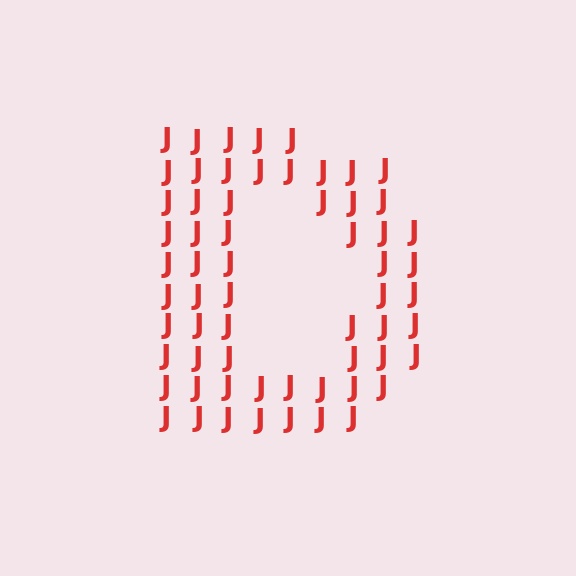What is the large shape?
The large shape is the letter D.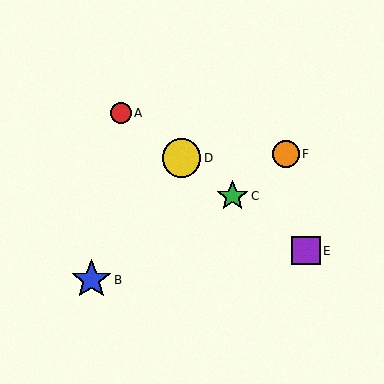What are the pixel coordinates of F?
Object F is at (286, 154).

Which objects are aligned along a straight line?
Objects A, C, D, E are aligned along a straight line.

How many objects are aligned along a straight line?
4 objects (A, C, D, E) are aligned along a straight line.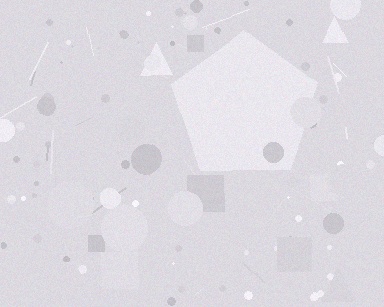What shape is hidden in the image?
A pentagon is hidden in the image.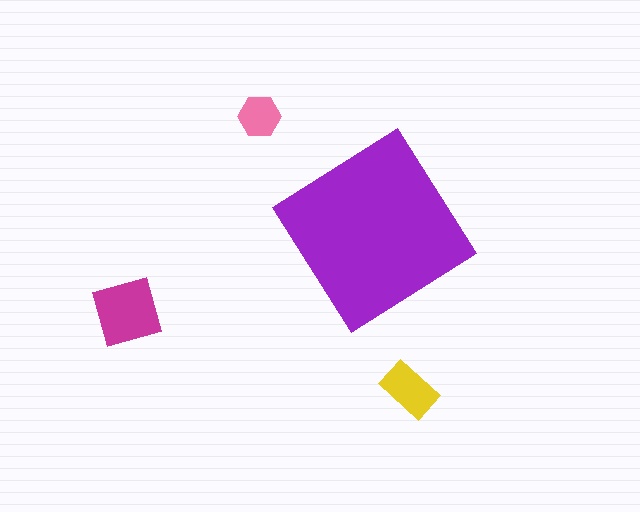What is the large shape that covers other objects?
A purple diamond.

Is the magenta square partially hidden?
No, the magenta square is fully visible.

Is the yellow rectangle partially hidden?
No, the yellow rectangle is fully visible.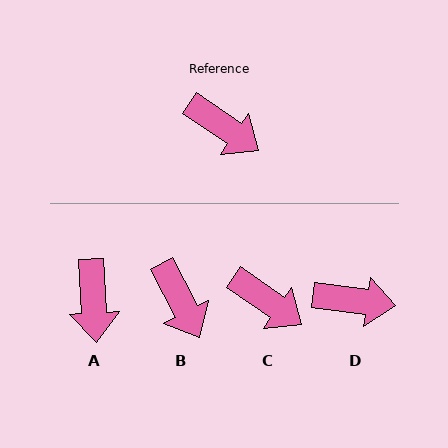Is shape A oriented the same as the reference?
No, it is off by about 51 degrees.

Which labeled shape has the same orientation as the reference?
C.